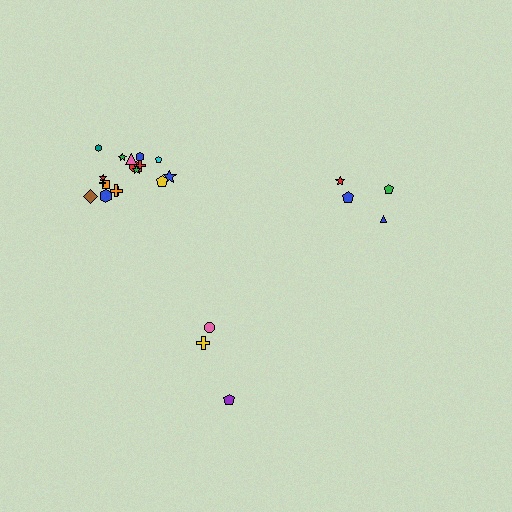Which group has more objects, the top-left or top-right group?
The top-left group.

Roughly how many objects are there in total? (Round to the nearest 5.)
Roughly 25 objects in total.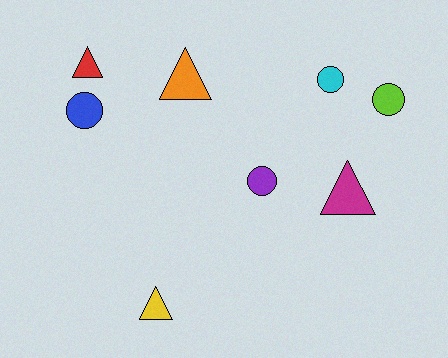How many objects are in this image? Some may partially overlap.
There are 8 objects.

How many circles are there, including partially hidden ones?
There are 4 circles.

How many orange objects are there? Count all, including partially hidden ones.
There is 1 orange object.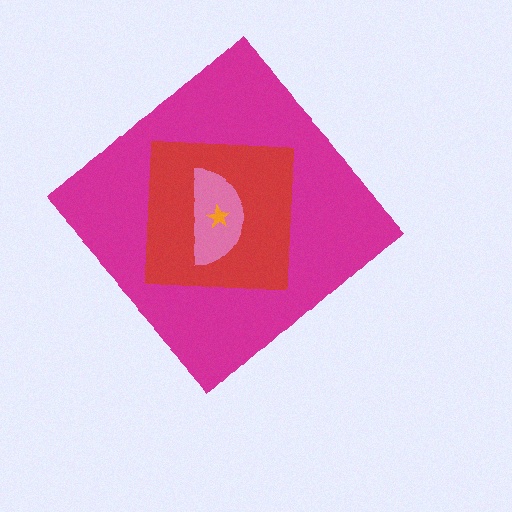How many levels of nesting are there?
4.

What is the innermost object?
The orange star.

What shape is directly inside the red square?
The pink semicircle.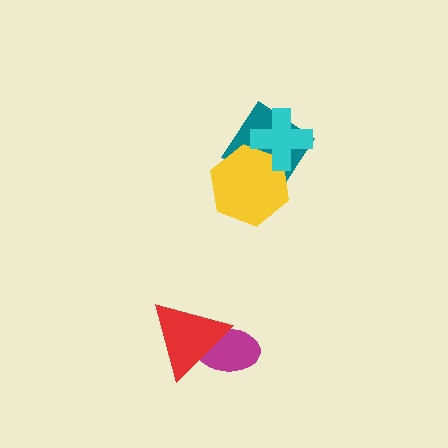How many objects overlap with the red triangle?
1 object overlaps with the red triangle.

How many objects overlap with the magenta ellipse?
1 object overlaps with the magenta ellipse.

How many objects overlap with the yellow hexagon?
2 objects overlap with the yellow hexagon.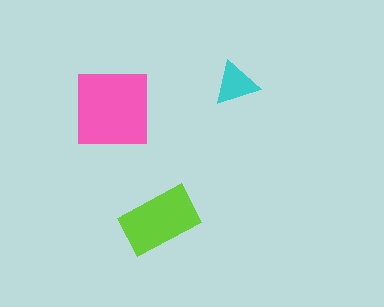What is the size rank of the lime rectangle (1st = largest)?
2nd.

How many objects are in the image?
There are 3 objects in the image.